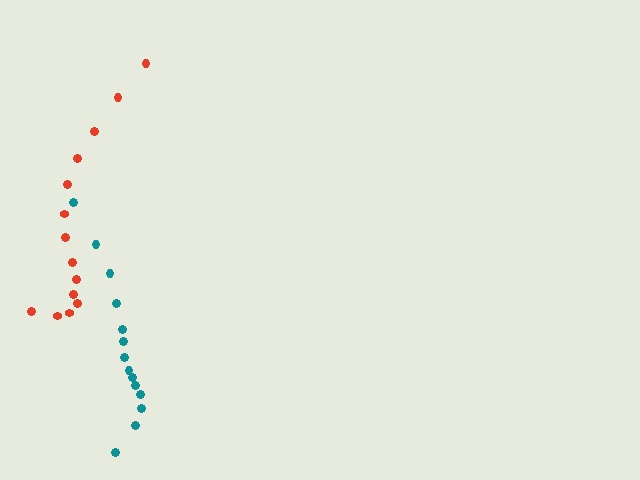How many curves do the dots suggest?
There are 2 distinct paths.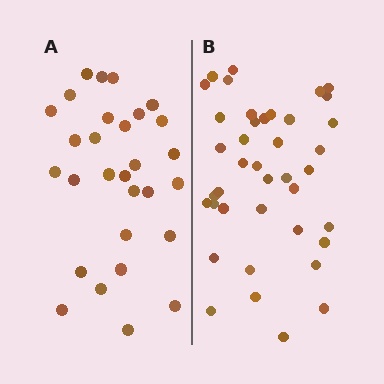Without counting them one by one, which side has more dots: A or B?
Region B (the right region) has more dots.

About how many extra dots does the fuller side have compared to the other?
Region B has roughly 12 or so more dots than region A.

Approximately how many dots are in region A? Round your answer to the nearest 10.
About 30 dots. (The exact count is 29, which rounds to 30.)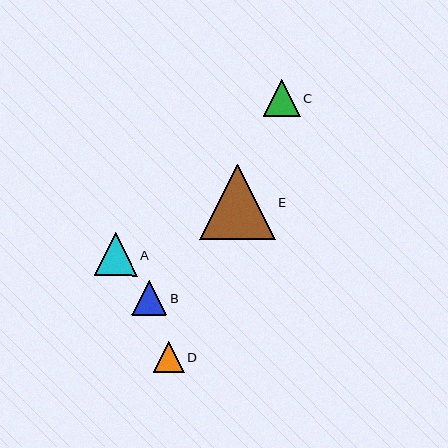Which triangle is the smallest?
Triangle D is the smallest with a size of approximately 31 pixels.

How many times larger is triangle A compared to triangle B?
Triangle A is approximately 1.2 times the size of triangle B.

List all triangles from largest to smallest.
From largest to smallest: E, A, C, B, D.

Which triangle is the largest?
Triangle E is the largest with a size of approximately 76 pixels.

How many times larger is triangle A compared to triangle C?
Triangle A is approximately 1.2 times the size of triangle C.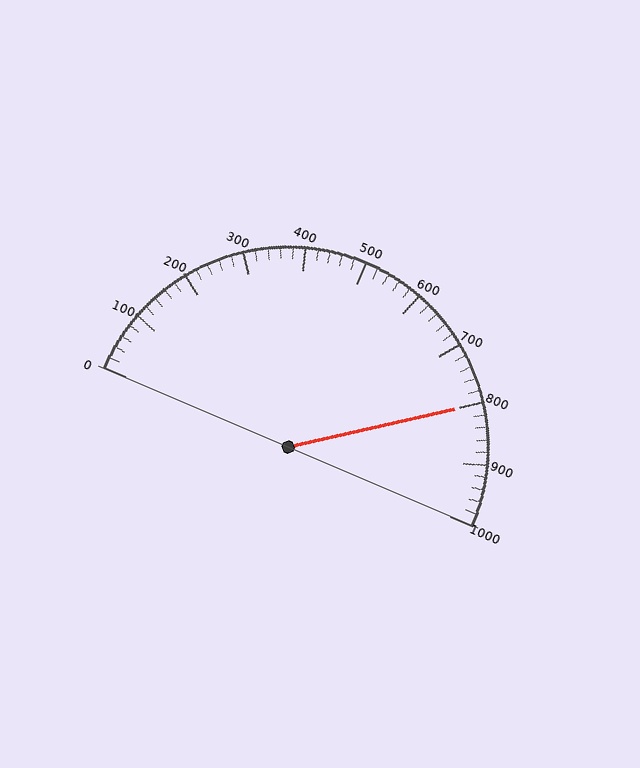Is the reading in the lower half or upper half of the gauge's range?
The reading is in the upper half of the range (0 to 1000).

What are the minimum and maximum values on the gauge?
The gauge ranges from 0 to 1000.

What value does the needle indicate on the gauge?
The needle indicates approximately 800.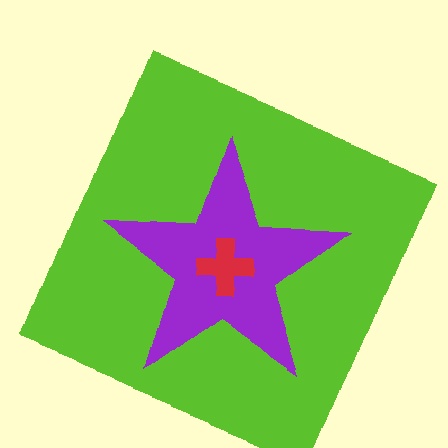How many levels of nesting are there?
3.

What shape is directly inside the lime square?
The purple star.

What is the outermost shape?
The lime square.